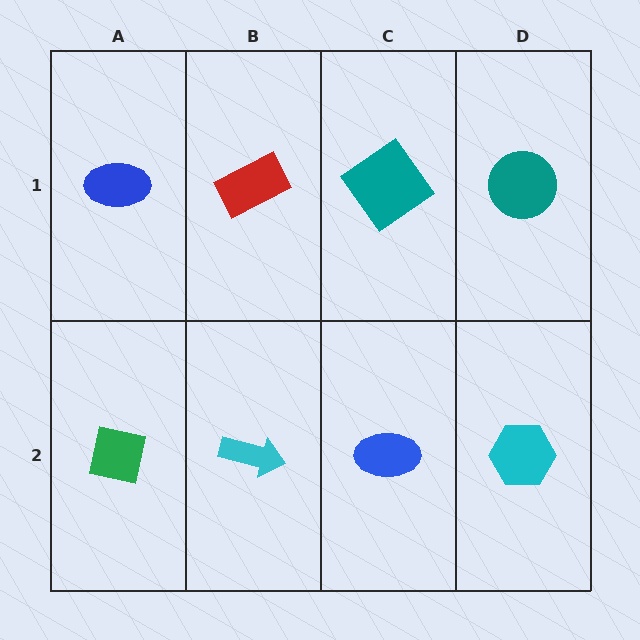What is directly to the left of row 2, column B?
A green square.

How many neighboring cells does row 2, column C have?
3.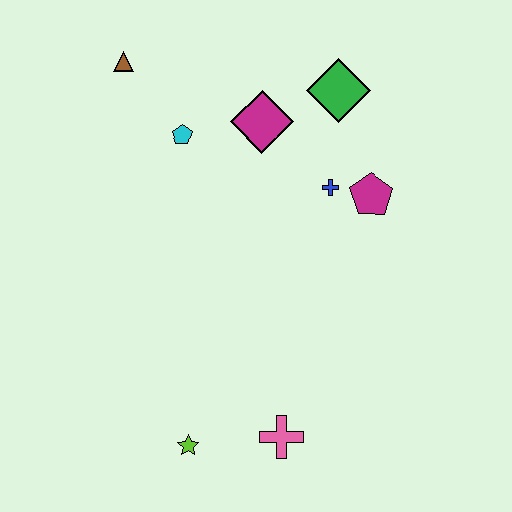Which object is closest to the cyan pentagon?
The magenta diamond is closest to the cyan pentagon.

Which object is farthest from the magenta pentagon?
The lime star is farthest from the magenta pentagon.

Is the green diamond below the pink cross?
No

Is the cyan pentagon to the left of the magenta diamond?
Yes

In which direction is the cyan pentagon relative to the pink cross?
The cyan pentagon is above the pink cross.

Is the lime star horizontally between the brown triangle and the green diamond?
Yes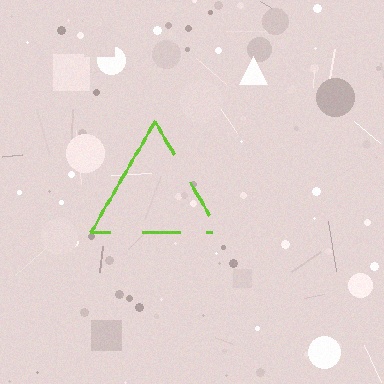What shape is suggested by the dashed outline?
The dashed outline suggests a triangle.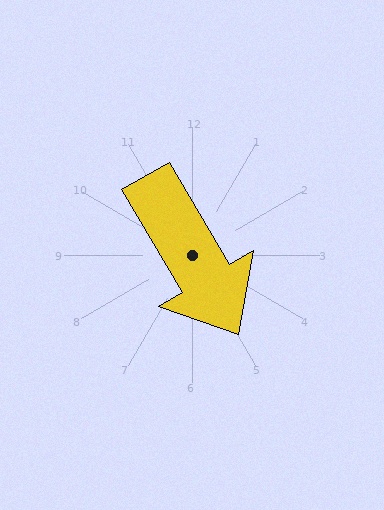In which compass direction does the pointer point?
Southeast.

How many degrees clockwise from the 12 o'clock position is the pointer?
Approximately 150 degrees.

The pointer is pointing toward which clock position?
Roughly 5 o'clock.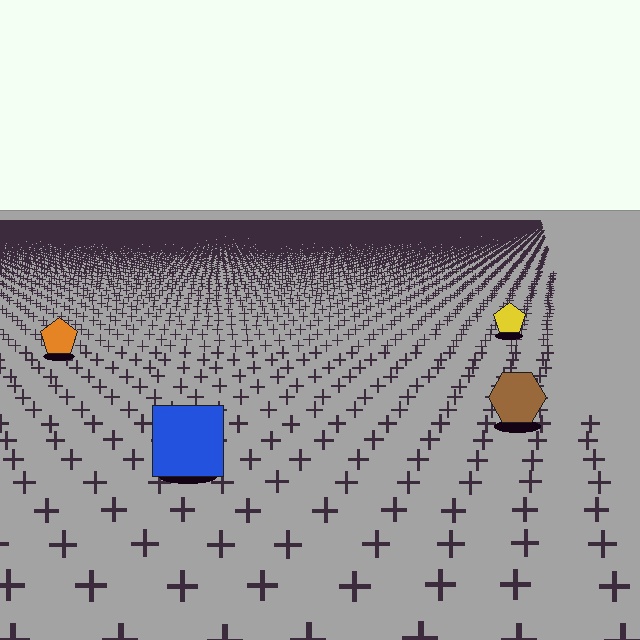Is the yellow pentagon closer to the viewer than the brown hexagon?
No. The brown hexagon is closer — you can tell from the texture gradient: the ground texture is coarser near it.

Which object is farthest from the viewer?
The yellow pentagon is farthest from the viewer. It appears smaller and the ground texture around it is denser.